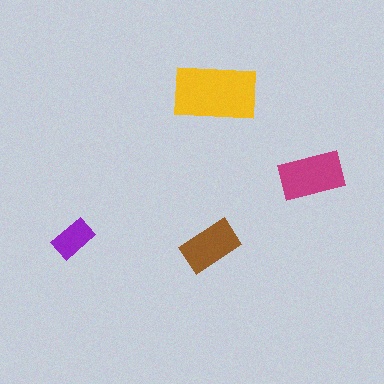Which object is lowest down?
The brown rectangle is bottommost.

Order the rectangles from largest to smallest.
the yellow one, the magenta one, the brown one, the purple one.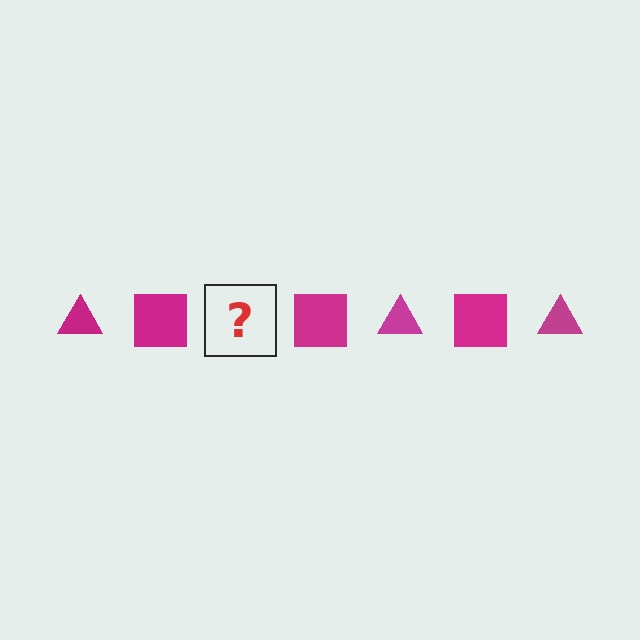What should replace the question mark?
The question mark should be replaced with a magenta triangle.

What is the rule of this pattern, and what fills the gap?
The rule is that the pattern cycles through triangle, square shapes in magenta. The gap should be filled with a magenta triangle.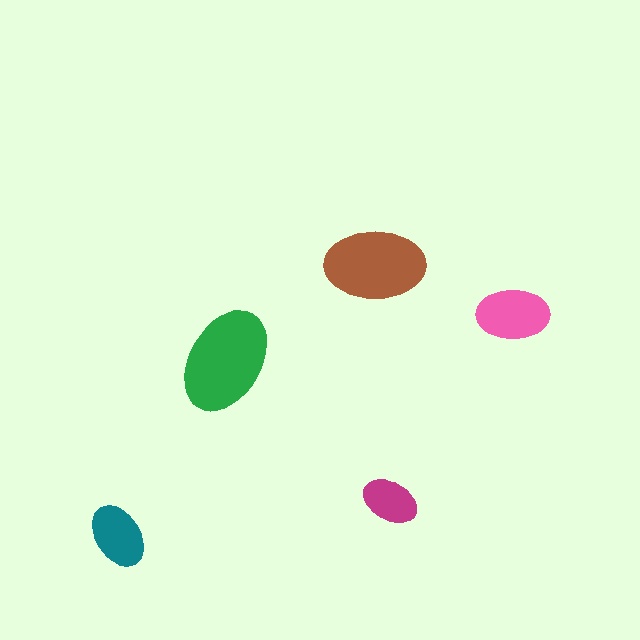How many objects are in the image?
There are 5 objects in the image.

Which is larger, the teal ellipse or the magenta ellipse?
The teal one.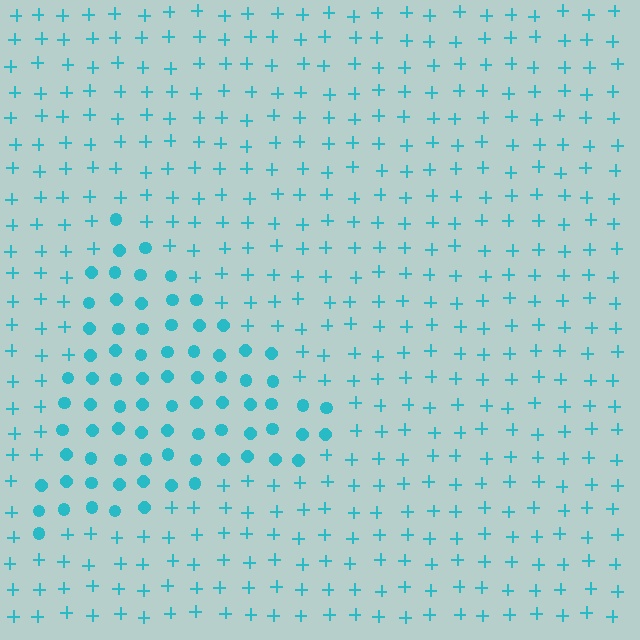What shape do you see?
I see a triangle.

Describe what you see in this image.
The image is filled with small cyan elements arranged in a uniform grid. A triangle-shaped region contains circles, while the surrounding area contains plus signs. The boundary is defined purely by the change in element shape.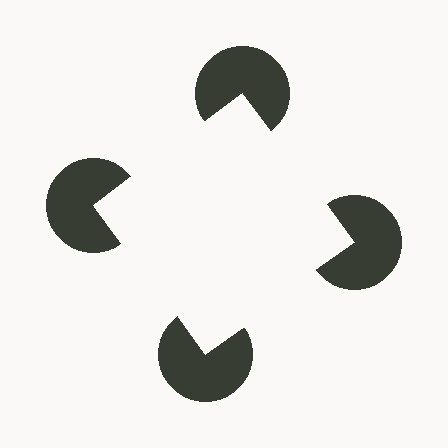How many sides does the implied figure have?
4 sides.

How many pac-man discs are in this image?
There are 4 — one at each vertex of the illusory square.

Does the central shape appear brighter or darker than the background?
It typically appears slightly brighter than the background, even though no actual brightness change is drawn.